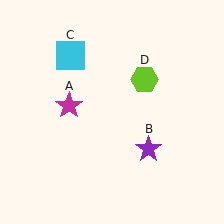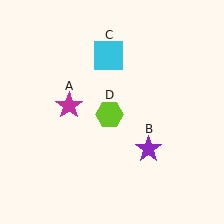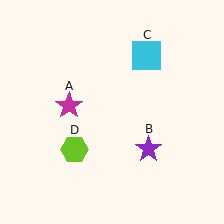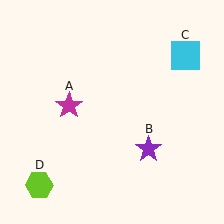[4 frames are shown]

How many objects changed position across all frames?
2 objects changed position: cyan square (object C), lime hexagon (object D).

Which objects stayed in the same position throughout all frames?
Magenta star (object A) and purple star (object B) remained stationary.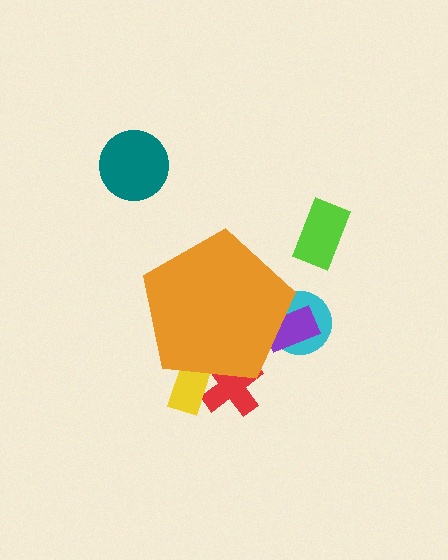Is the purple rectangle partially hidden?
Yes, the purple rectangle is partially hidden behind the orange pentagon.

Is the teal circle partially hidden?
No, the teal circle is fully visible.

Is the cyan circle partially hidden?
Yes, the cyan circle is partially hidden behind the orange pentagon.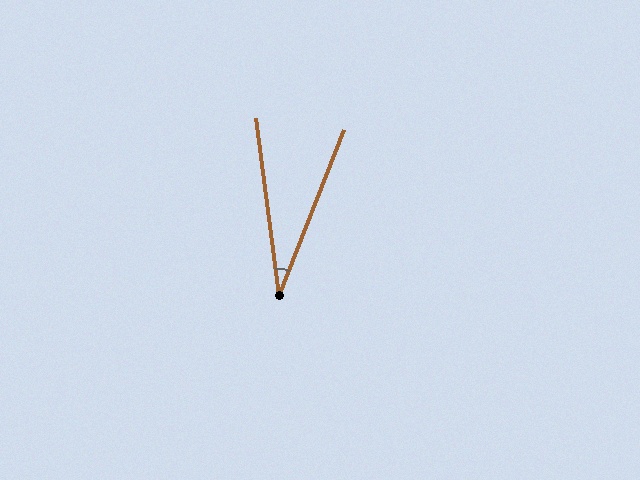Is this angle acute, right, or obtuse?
It is acute.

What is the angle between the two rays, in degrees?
Approximately 29 degrees.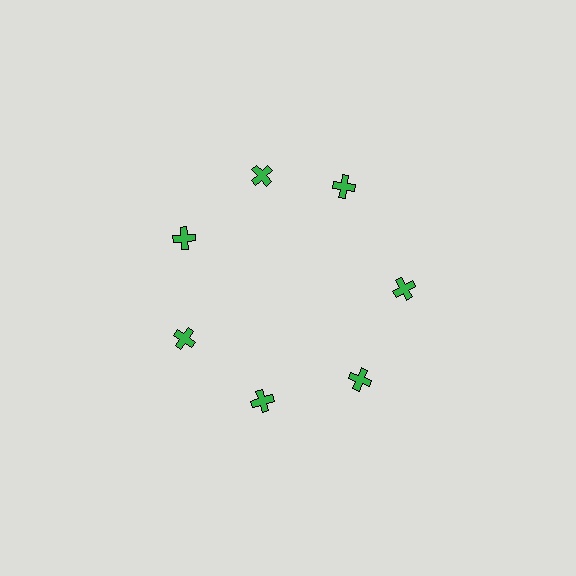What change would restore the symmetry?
The symmetry would be restored by rotating it back into even spacing with its neighbors so that all 7 crosses sit at equal angles and equal distance from the center.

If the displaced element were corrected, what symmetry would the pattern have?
It would have 7-fold rotational symmetry — the pattern would map onto itself every 51 degrees.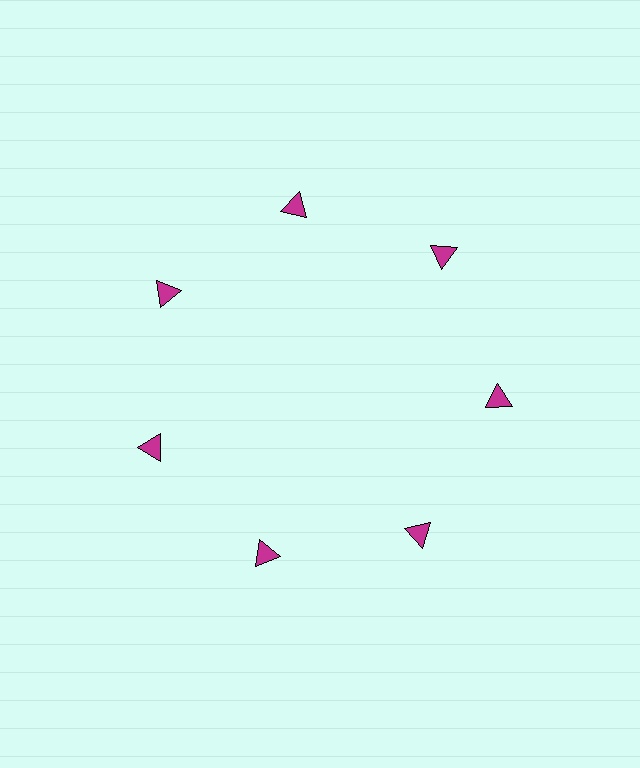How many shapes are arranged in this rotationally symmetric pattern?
There are 7 shapes, arranged in 7 groups of 1.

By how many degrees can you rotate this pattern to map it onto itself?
The pattern maps onto itself every 51 degrees of rotation.